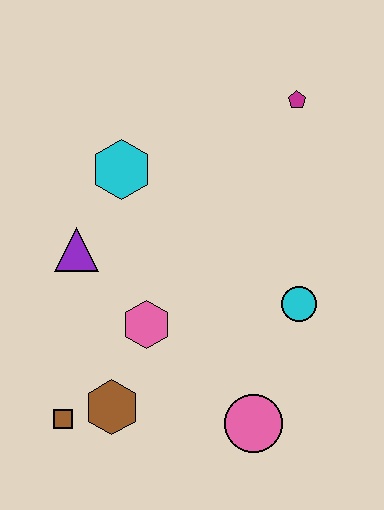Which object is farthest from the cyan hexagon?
The pink circle is farthest from the cyan hexagon.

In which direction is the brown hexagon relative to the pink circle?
The brown hexagon is to the left of the pink circle.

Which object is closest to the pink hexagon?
The brown hexagon is closest to the pink hexagon.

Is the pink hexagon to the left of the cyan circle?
Yes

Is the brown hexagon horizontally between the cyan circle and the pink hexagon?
No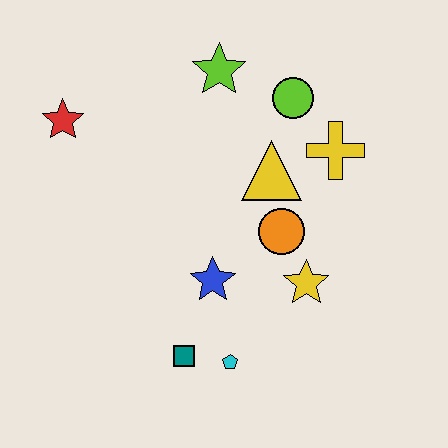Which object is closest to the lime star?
The lime circle is closest to the lime star.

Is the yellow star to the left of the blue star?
No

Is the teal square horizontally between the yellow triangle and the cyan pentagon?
No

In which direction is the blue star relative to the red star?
The blue star is below the red star.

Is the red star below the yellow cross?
No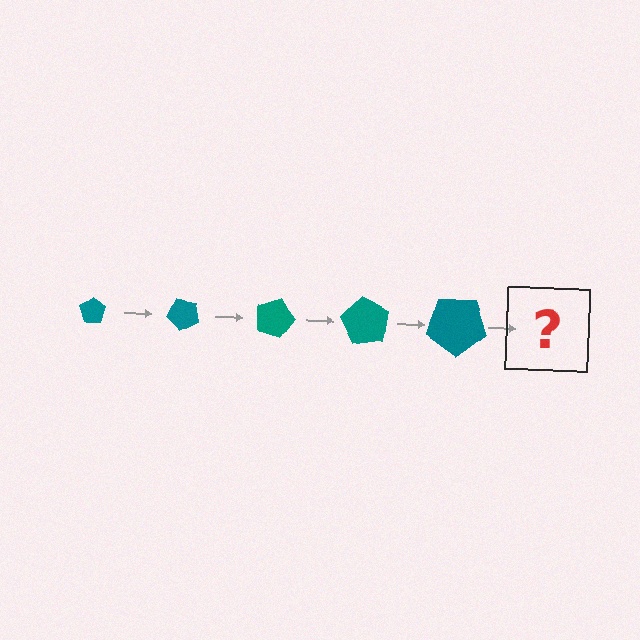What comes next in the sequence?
The next element should be a pentagon, larger than the previous one and rotated 225 degrees from the start.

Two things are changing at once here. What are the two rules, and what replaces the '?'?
The two rules are that the pentagon grows larger each step and it rotates 45 degrees each step. The '?' should be a pentagon, larger than the previous one and rotated 225 degrees from the start.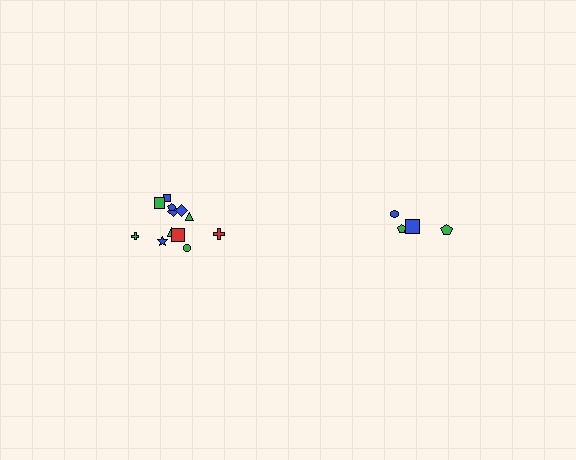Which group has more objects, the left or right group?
The left group.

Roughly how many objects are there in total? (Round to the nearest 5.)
Roughly 15 objects in total.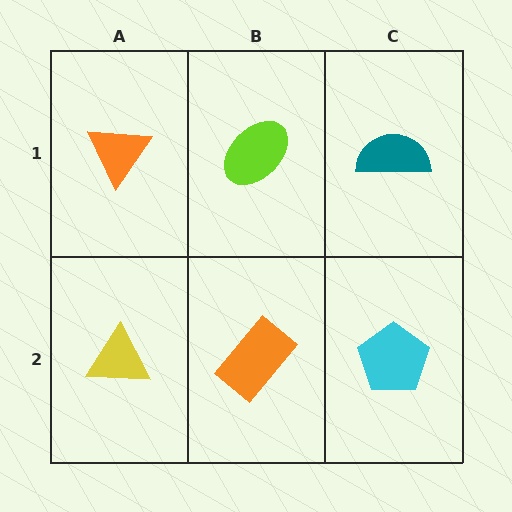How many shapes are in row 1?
3 shapes.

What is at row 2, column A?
A yellow triangle.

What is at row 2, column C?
A cyan pentagon.